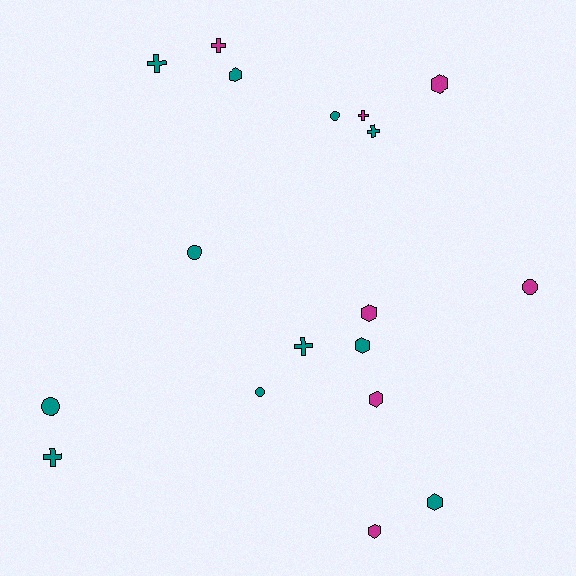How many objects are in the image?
There are 18 objects.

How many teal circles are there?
There are 4 teal circles.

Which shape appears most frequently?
Hexagon, with 7 objects.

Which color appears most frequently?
Teal, with 11 objects.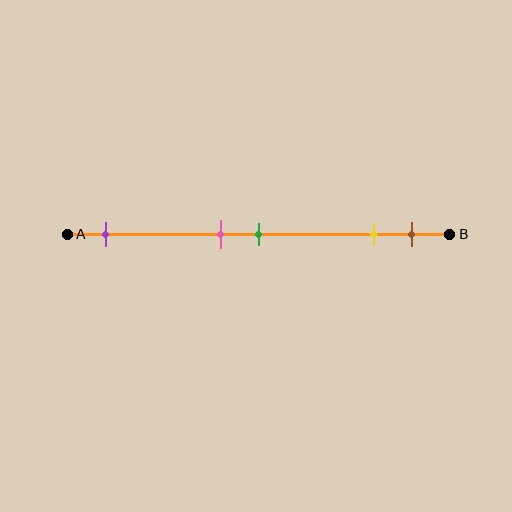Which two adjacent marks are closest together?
The pink and green marks are the closest adjacent pair.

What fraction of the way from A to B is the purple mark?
The purple mark is approximately 10% (0.1) of the way from A to B.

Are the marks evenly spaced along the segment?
No, the marks are not evenly spaced.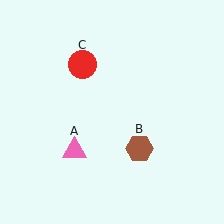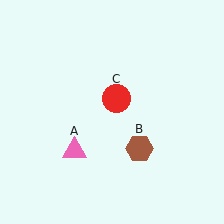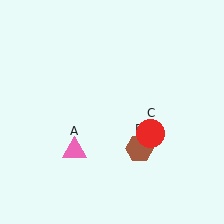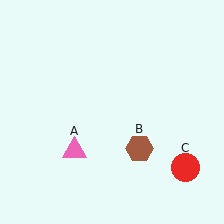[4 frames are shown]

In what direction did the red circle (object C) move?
The red circle (object C) moved down and to the right.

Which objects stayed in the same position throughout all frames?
Pink triangle (object A) and brown hexagon (object B) remained stationary.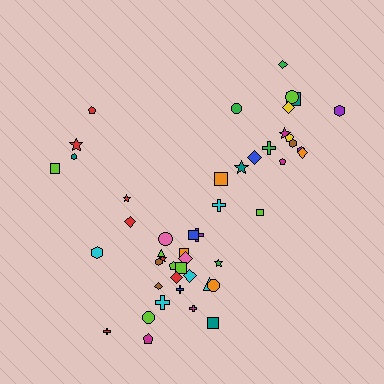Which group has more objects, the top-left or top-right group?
The top-right group.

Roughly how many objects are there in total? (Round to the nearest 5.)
Roughly 50 objects in total.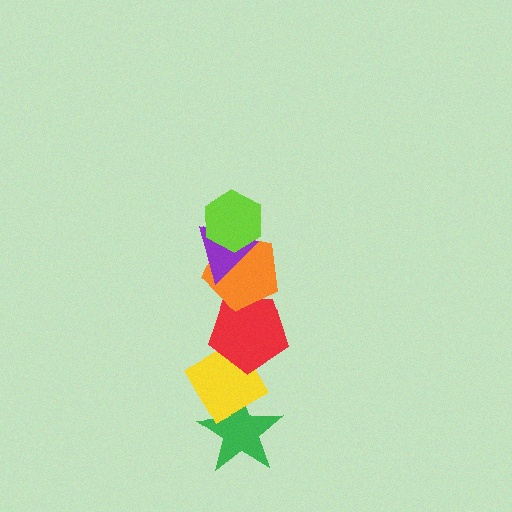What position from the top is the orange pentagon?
The orange pentagon is 3rd from the top.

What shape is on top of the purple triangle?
The lime hexagon is on top of the purple triangle.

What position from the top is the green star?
The green star is 6th from the top.